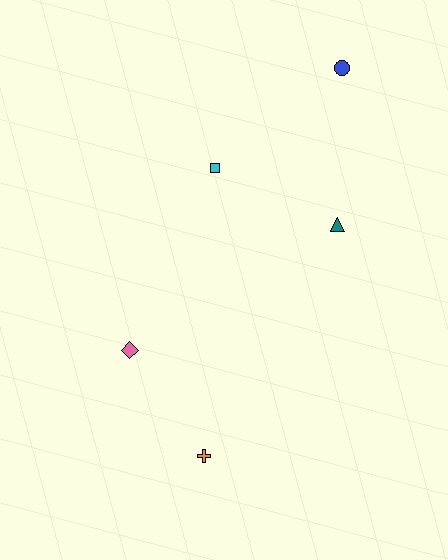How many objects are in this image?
There are 5 objects.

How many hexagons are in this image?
There are no hexagons.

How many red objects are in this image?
There are no red objects.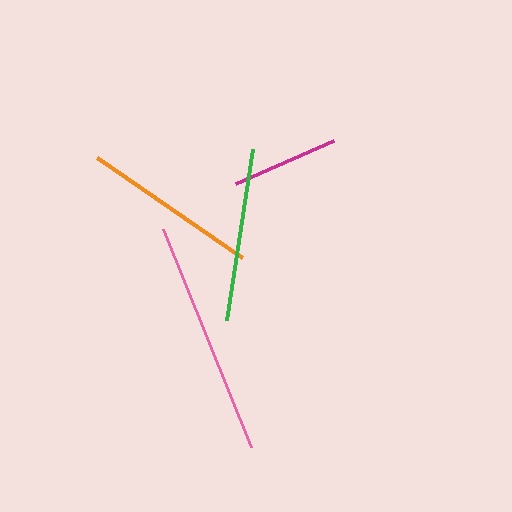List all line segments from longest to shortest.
From longest to shortest: pink, orange, green, magenta.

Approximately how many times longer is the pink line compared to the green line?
The pink line is approximately 1.4 times the length of the green line.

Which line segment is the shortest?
The magenta line is the shortest at approximately 107 pixels.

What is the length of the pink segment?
The pink segment is approximately 236 pixels long.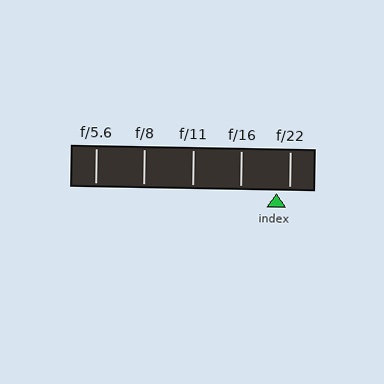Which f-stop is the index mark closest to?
The index mark is closest to f/22.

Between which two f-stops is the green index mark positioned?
The index mark is between f/16 and f/22.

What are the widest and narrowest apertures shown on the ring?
The widest aperture shown is f/5.6 and the narrowest is f/22.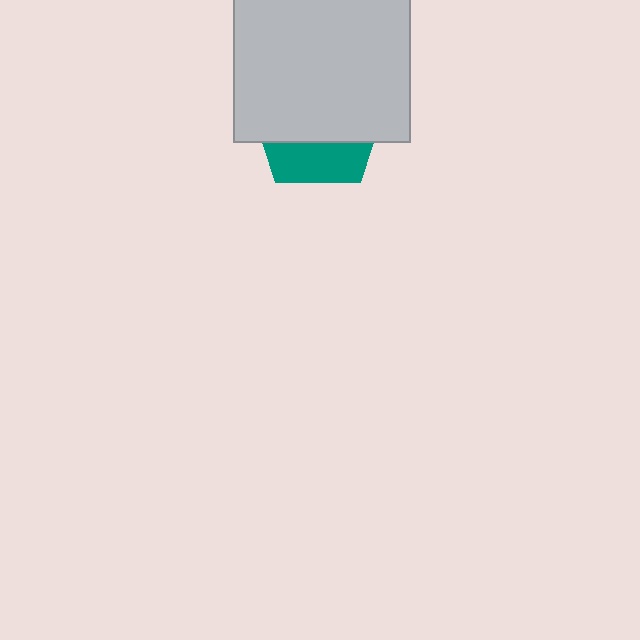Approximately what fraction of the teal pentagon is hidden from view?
Roughly 68% of the teal pentagon is hidden behind the light gray rectangle.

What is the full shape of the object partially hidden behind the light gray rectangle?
The partially hidden object is a teal pentagon.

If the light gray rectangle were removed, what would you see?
You would see the complete teal pentagon.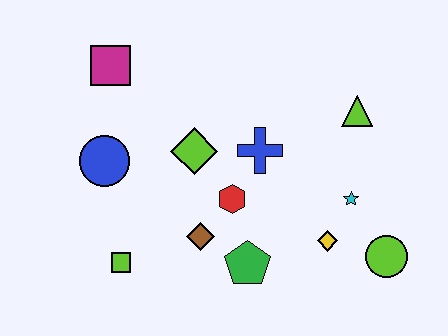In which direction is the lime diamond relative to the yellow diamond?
The lime diamond is to the left of the yellow diamond.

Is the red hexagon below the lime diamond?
Yes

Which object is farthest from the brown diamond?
The lime triangle is farthest from the brown diamond.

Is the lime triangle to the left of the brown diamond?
No